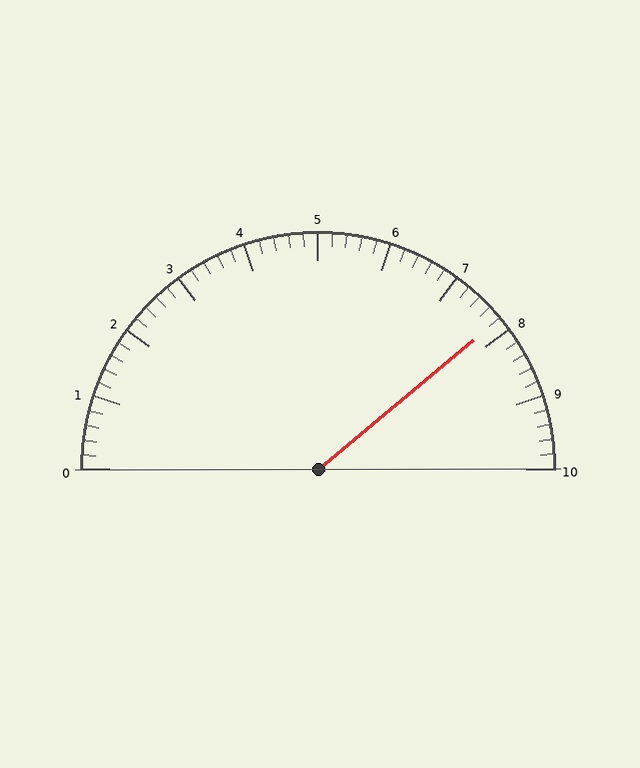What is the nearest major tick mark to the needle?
The nearest major tick mark is 8.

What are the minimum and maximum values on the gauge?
The gauge ranges from 0 to 10.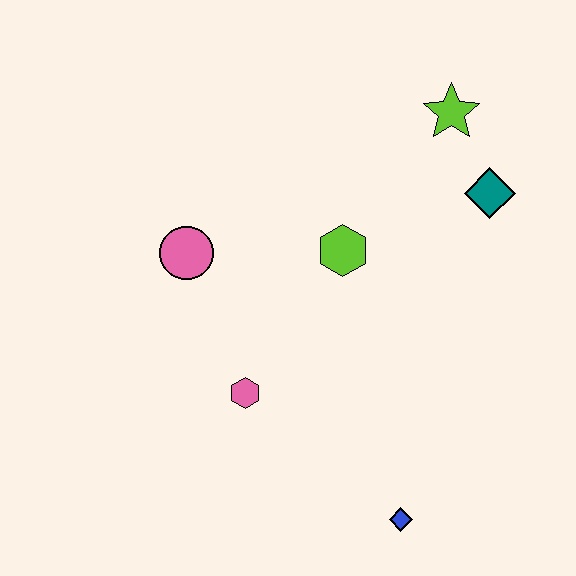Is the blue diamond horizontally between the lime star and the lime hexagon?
Yes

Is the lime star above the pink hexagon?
Yes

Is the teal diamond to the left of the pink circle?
No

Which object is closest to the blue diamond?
The pink hexagon is closest to the blue diamond.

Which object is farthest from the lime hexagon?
The blue diamond is farthest from the lime hexagon.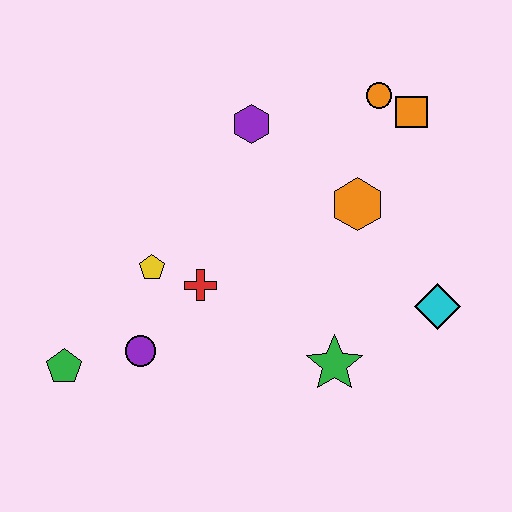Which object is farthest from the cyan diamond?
The green pentagon is farthest from the cyan diamond.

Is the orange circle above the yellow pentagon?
Yes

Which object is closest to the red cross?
The yellow pentagon is closest to the red cross.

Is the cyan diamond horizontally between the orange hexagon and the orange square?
No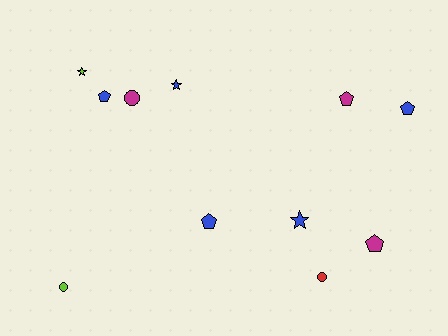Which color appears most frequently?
Blue, with 5 objects.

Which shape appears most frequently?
Pentagon, with 5 objects.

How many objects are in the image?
There are 11 objects.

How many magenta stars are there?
There are no magenta stars.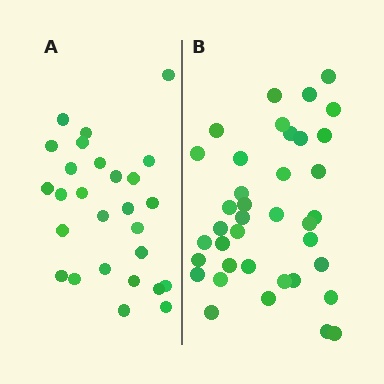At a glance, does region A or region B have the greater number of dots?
Region B (the right region) has more dots.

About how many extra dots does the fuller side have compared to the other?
Region B has roughly 12 or so more dots than region A.